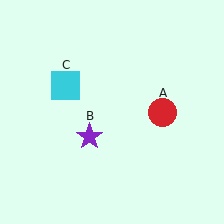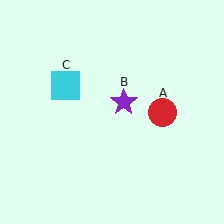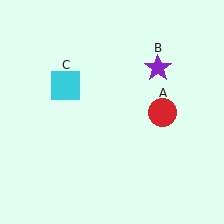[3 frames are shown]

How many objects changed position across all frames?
1 object changed position: purple star (object B).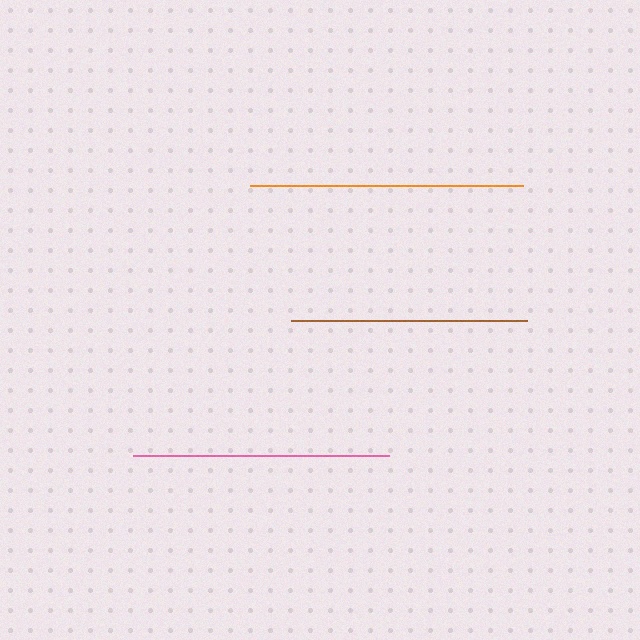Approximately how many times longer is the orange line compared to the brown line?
The orange line is approximately 1.2 times the length of the brown line.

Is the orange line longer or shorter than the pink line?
The orange line is longer than the pink line.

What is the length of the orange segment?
The orange segment is approximately 273 pixels long.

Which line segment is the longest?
The orange line is the longest at approximately 273 pixels.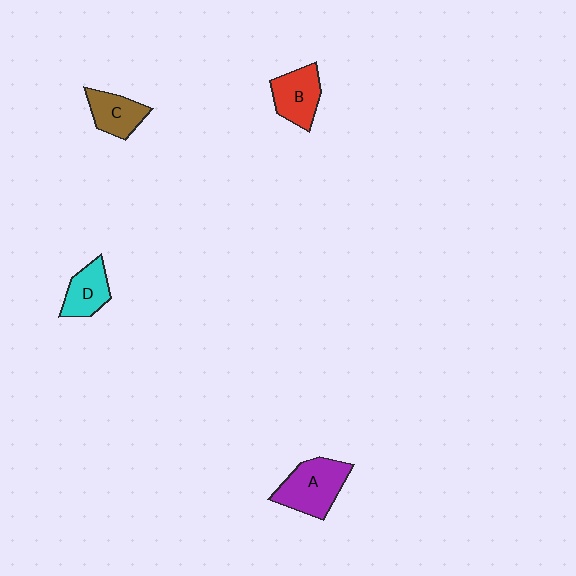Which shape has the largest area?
Shape A (purple).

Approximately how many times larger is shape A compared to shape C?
Approximately 1.5 times.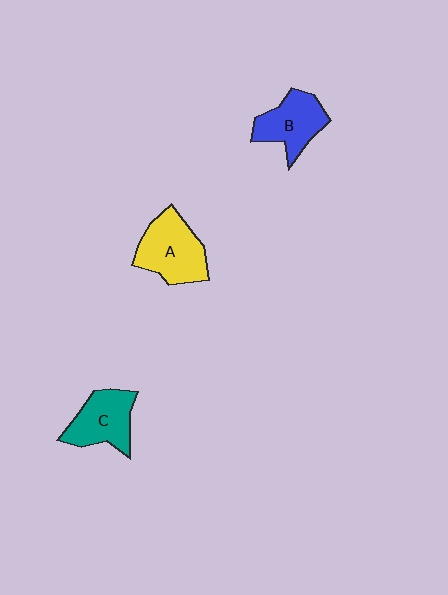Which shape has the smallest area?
Shape B (blue).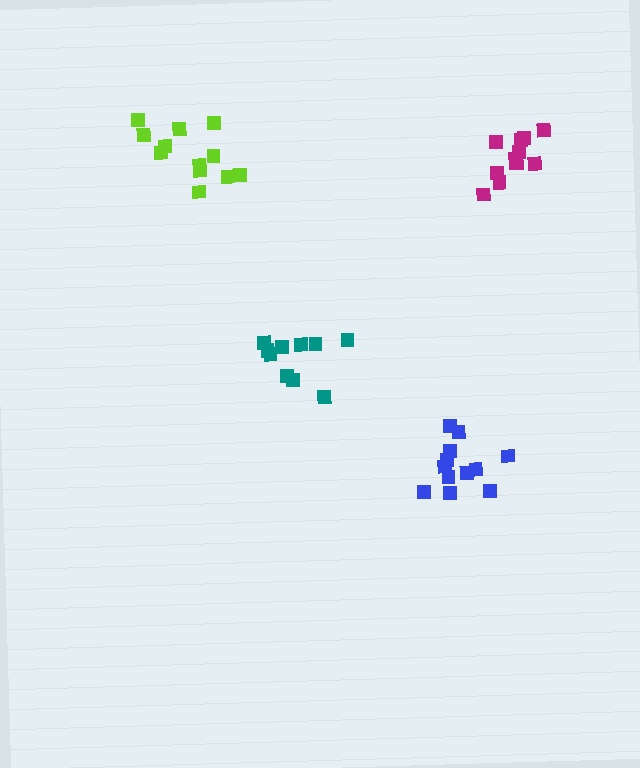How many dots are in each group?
Group 1: 12 dots, Group 2: 12 dots, Group 3: 12 dots, Group 4: 10 dots (46 total).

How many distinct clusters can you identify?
There are 4 distinct clusters.